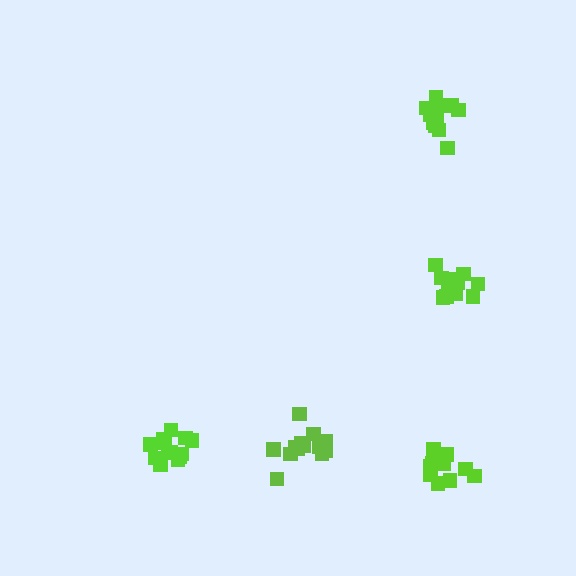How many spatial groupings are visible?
There are 5 spatial groupings.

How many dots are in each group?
Group 1: 13 dots, Group 2: 13 dots, Group 3: 13 dots, Group 4: 11 dots, Group 5: 12 dots (62 total).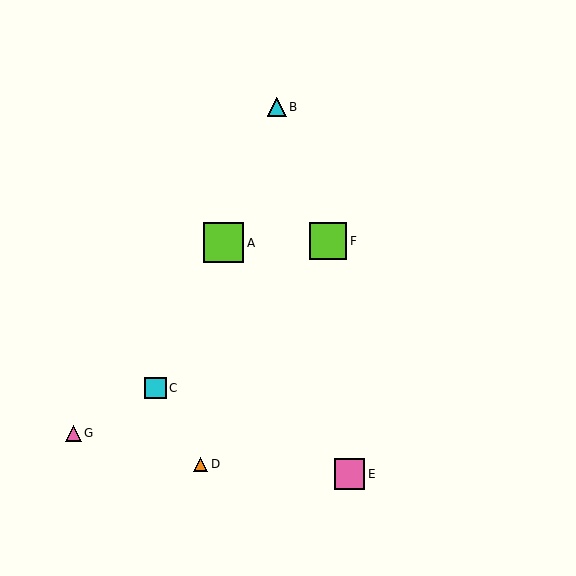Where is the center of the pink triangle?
The center of the pink triangle is at (73, 433).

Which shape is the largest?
The lime square (labeled A) is the largest.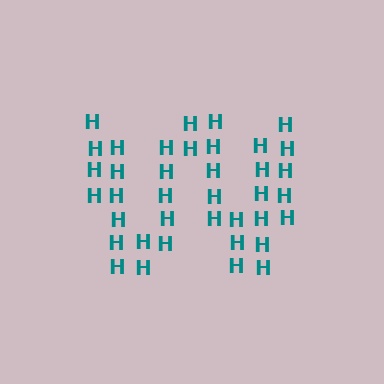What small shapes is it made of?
It is made of small letter H's.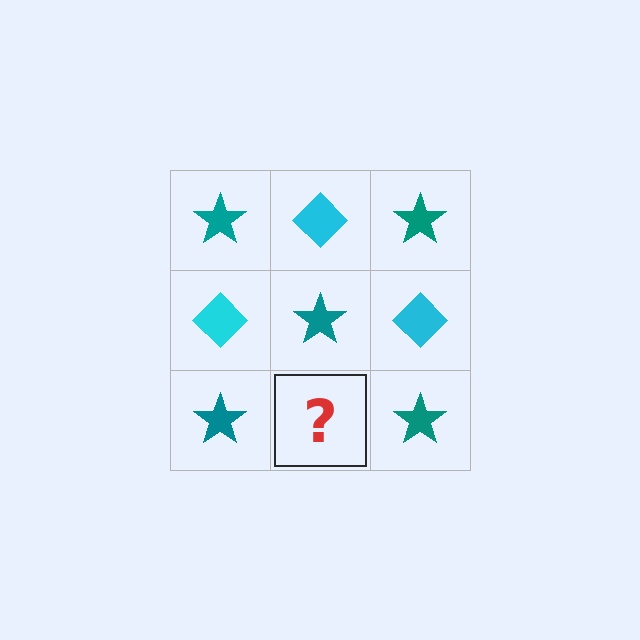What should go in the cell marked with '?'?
The missing cell should contain a cyan diamond.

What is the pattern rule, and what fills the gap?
The rule is that it alternates teal star and cyan diamond in a checkerboard pattern. The gap should be filled with a cyan diamond.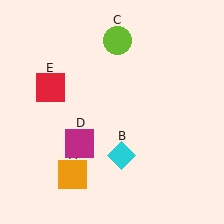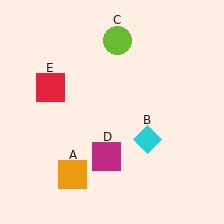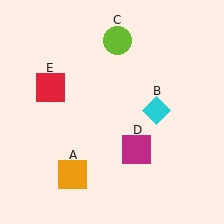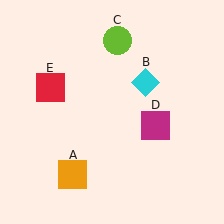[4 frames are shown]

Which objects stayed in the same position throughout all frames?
Orange square (object A) and lime circle (object C) and red square (object E) remained stationary.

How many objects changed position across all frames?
2 objects changed position: cyan diamond (object B), magenta square (object D).